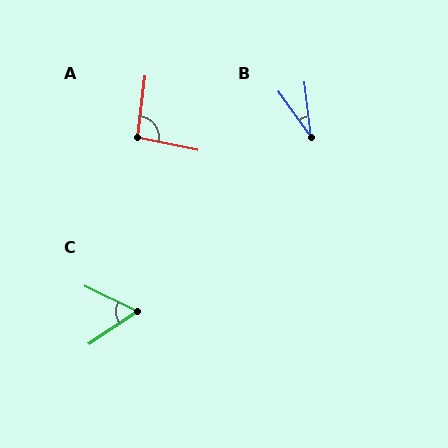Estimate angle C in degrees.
Approximately 61 degrees.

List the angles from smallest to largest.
B (29°), C (61°), A (95°).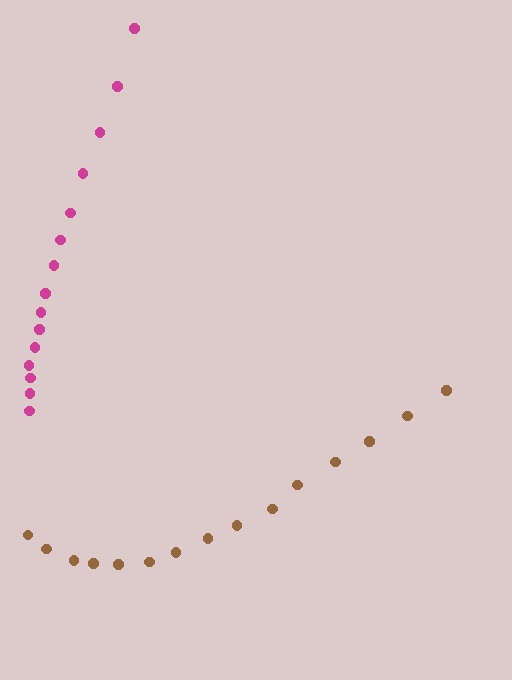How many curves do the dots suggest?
There are 2 distinct paths.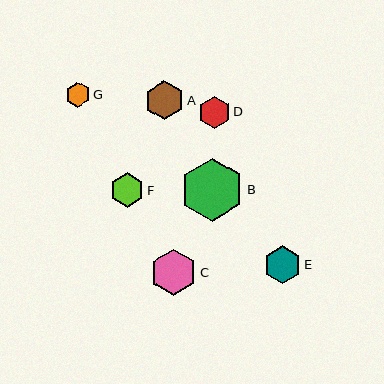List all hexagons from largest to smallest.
From largest to smallest: B, C, A, E, F, D, G.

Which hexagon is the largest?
Hexagon B is the largest with a size of approximately 63 pixels.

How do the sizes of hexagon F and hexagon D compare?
Hexagon F and hexagon D are approximately the same size.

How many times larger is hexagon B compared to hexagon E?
Hexagon B is approximately 1.7 times the size of hexagon E.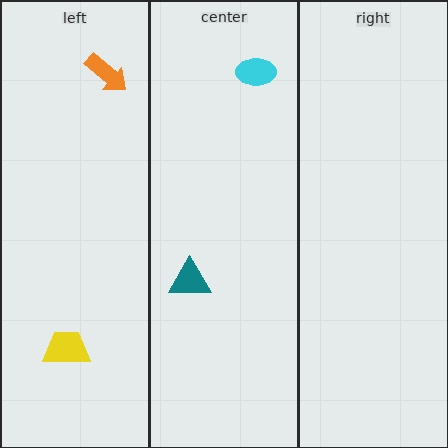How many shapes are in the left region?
2.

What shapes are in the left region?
The orange arrow, the yellow trapezoid.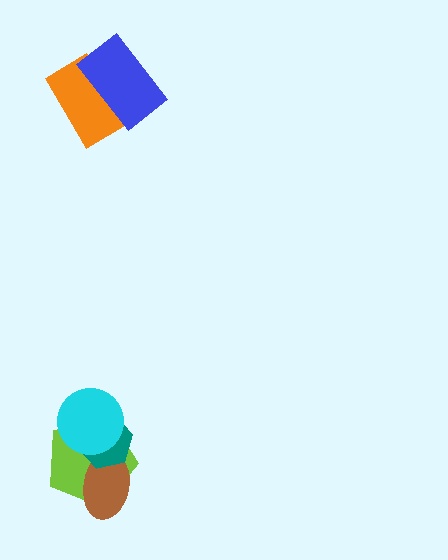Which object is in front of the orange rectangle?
The blue rectangle is in front of the orange rectangle.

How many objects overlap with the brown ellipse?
2 objects overlap with the brown ellipse.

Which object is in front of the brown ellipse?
The teal hexagon is in front of the brown ellipse.